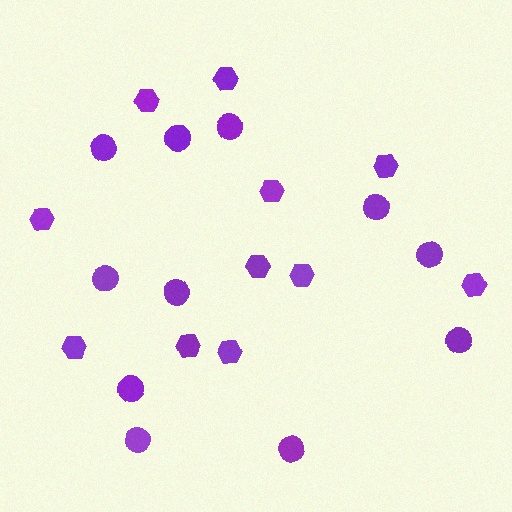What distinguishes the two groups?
There are 2 groups: one group of circles (11) and one group of hexagons (11).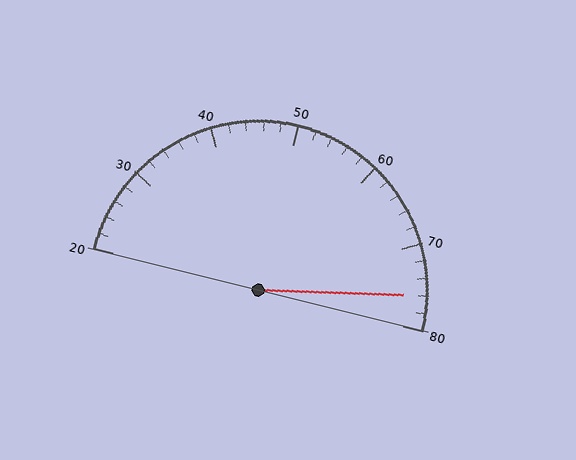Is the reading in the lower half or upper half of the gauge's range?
The reading is in the upper half of the range (20 to 80).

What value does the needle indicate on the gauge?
The needle indicates approximately 76.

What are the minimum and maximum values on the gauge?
The gauge ranges from 20 to 80.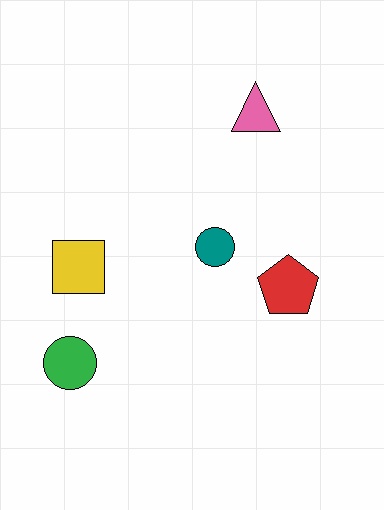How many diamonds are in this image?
There are no diamonds.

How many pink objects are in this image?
There is 1 pink object.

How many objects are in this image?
There are 5 objects.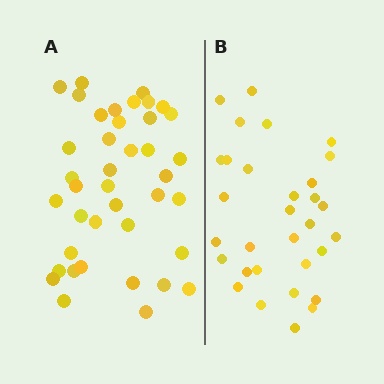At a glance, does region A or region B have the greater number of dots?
Region A (the left region) has more dots.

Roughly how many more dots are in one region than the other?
Region A has roughly 8 or so more dots than region B.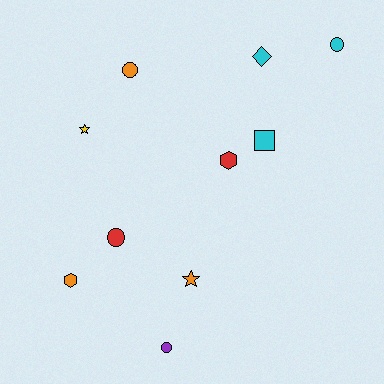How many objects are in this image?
There are 10 objects.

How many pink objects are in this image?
There are no pink objects.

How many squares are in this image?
There is 1 square.